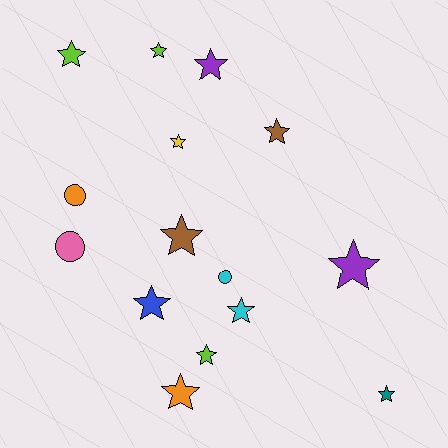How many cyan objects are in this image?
There are 2 cyan objects.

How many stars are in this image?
There are 12 stars.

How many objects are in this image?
There are 15 objects.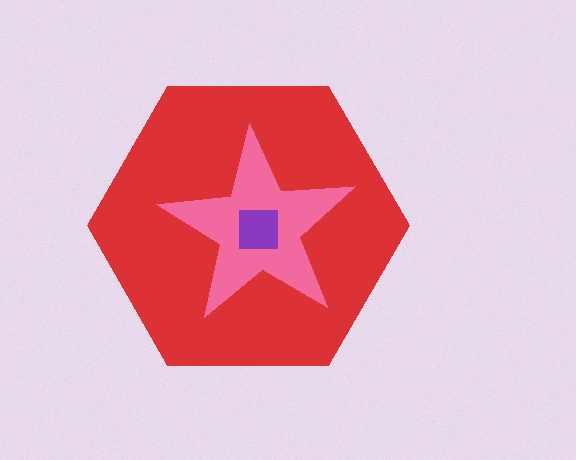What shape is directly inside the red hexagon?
The pink star.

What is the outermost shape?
The red hexagon.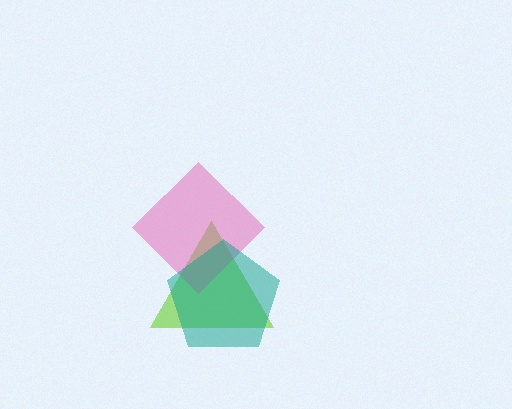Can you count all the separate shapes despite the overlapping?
Yes, there are 3 separate shapes.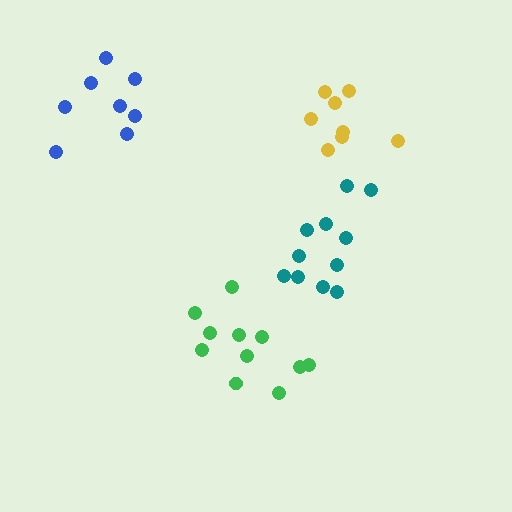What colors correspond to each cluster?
The clusters are colored: yellow, teal, green, blue.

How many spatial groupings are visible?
There are 4 spatial groupings.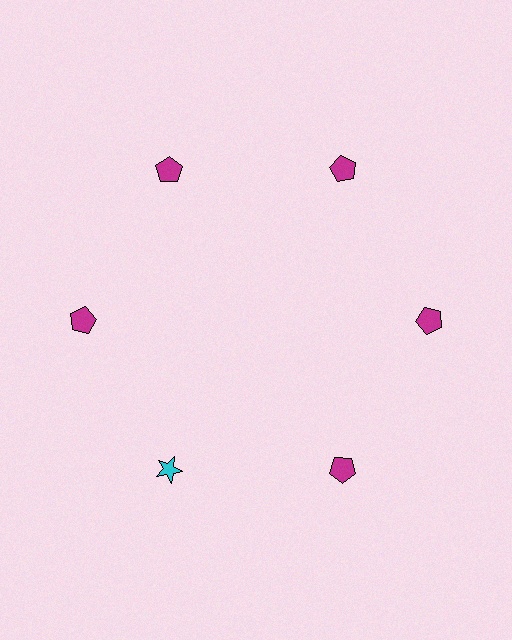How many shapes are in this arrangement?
There are 6 shapes arranged in a ring pattern.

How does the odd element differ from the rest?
It differs in both color (cyan instead of magenta) and shape (star instead of pentagon).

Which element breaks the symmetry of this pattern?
The cyan star at roughly the 7 o'clock position breaks the symmetry. All other shapes are magenta pentagons.